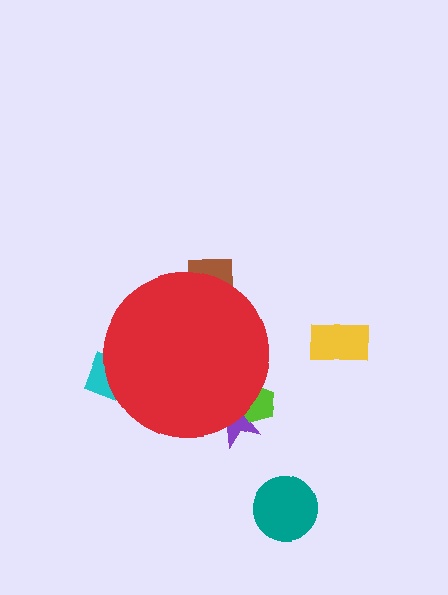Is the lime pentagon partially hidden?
Yes, the lime pentagon is partially hidden behind the red circle.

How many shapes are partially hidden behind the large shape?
4 shapes are partially hidden.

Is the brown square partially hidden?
Yes, the brown square is partially hidden behind the red circle.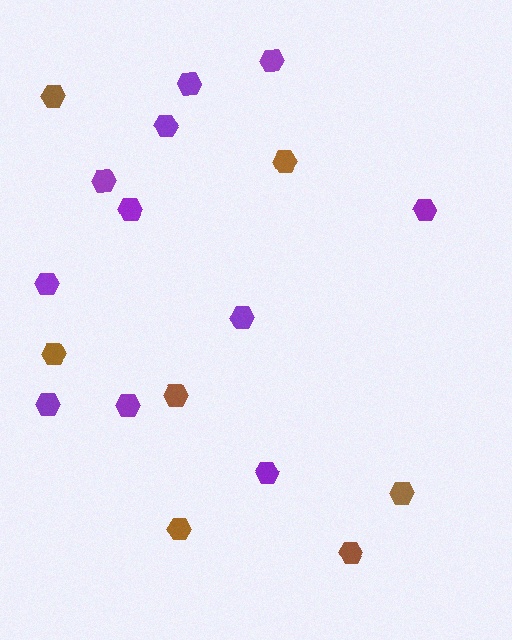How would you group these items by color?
There are 2 groups: one group of purple hexagons (11) and one group of brown hexagons (7).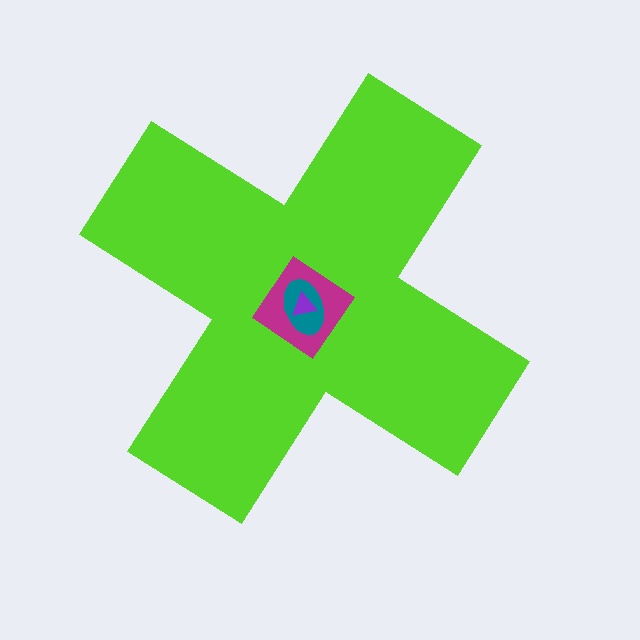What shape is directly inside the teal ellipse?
The purple triangle.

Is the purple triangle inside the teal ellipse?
Yes.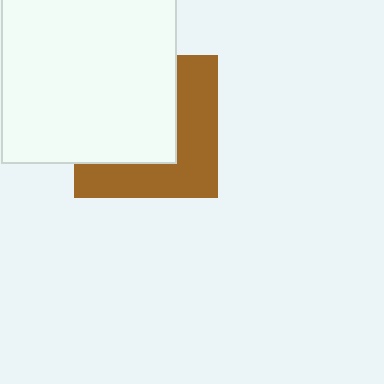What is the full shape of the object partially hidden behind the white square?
The partially hidden object is a brown square.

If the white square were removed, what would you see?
You would see the complete brown square.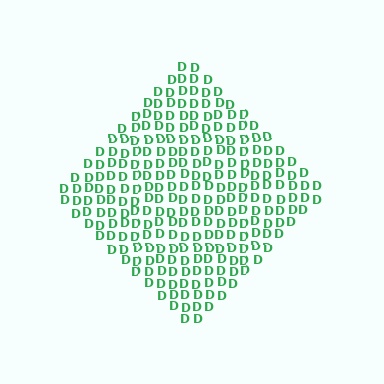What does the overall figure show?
The overall figure shows a diamond.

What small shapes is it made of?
It is made of small letter D's.